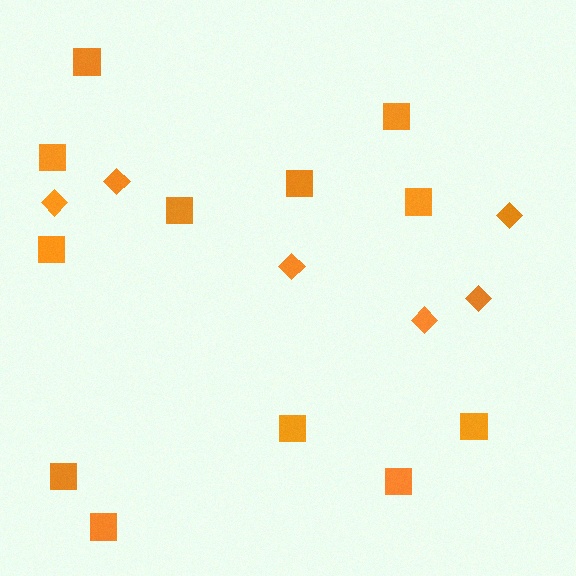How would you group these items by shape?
There are 2 groups: one group of squares (12) and one group of diamonds (6).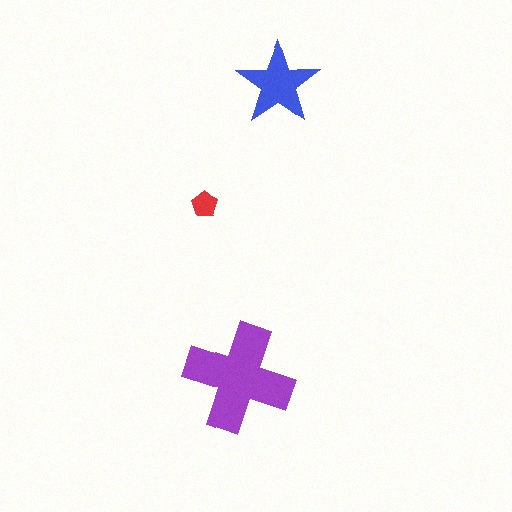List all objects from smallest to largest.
The red pentagon, the blue star, the purple cross.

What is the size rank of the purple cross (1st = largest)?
1st.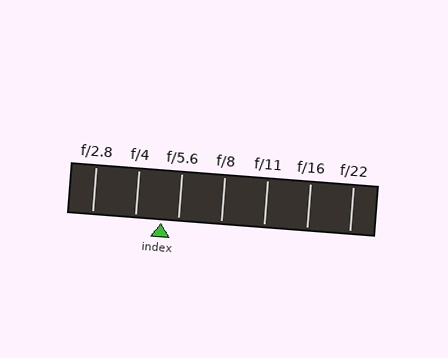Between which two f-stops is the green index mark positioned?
The index mark is between f/4 and f/5.6.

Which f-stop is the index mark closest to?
The index mark is closest to f/5.6.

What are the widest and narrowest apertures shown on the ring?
The widest aperture shown is f/2.8 and the narrowest is f/22.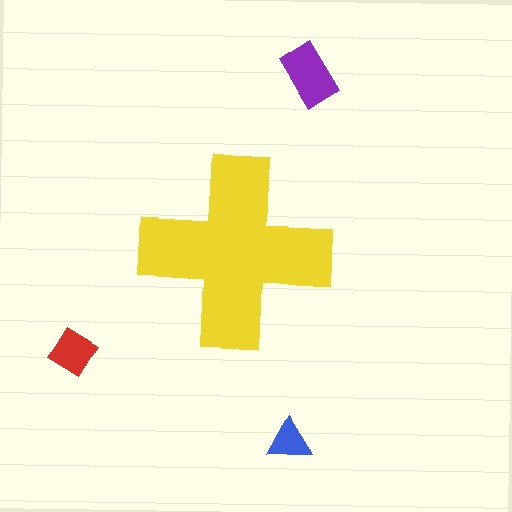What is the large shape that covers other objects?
A yellow cross.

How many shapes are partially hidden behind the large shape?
0 shapes are partially hidden.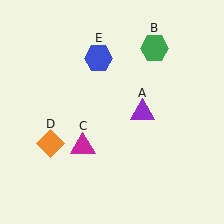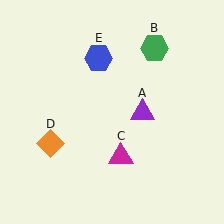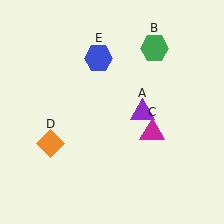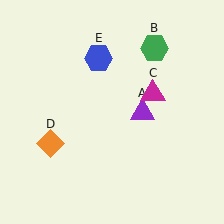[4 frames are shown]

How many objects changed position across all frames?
1 object changed position: magenta triangle (object C).